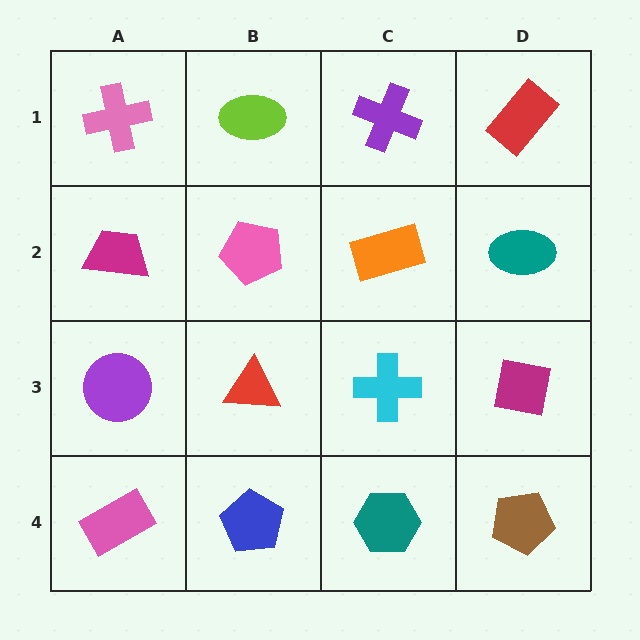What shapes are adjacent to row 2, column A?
A pink cross (row 1, column A), a purple circle (row 3, column A), a pink pentagon (row 2, column B).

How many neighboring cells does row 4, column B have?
3.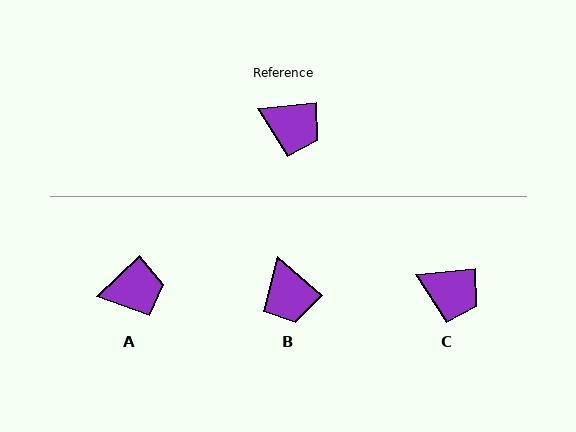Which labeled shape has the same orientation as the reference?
C.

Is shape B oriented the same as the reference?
No, it is off by about 47 degrees.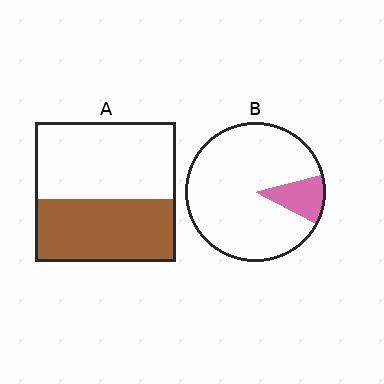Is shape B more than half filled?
No.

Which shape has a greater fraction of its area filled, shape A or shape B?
Shape A.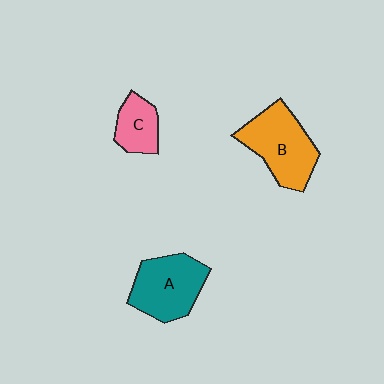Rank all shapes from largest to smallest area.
From largest to smallest: B (orange), A (teal), C (pink).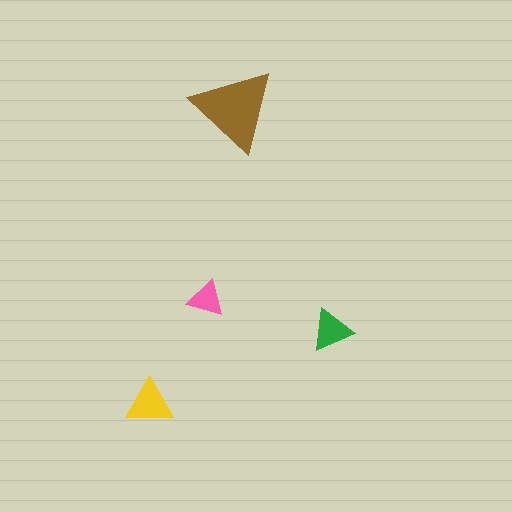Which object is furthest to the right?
The green triangle is rightmost.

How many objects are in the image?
There are 4 objects in the image.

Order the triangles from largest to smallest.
the brown one, the yellow one, the green one, the pink one.